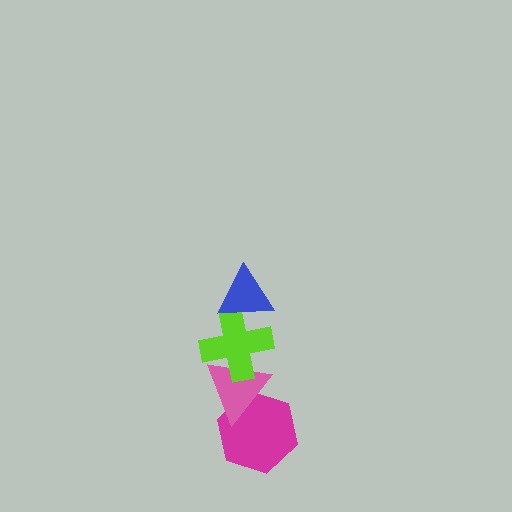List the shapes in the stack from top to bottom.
From top to bottom: the blue triangle, the lime cross, the pink triangle, the magenta hexagon.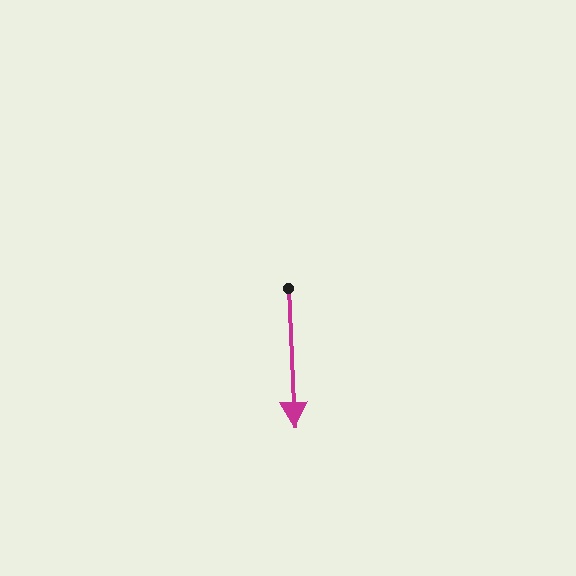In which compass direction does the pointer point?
South.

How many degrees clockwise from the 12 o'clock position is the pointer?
Approximately 177 degrees.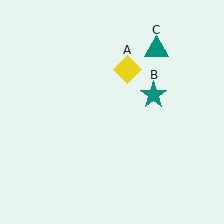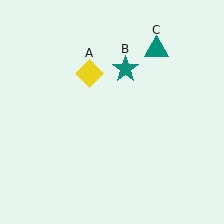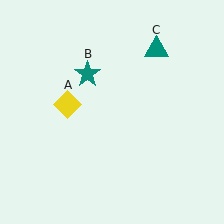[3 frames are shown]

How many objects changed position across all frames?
2 objects changed position: yellow diamond (object A), teal star (object B).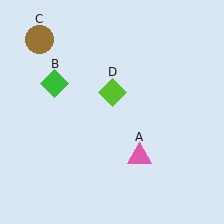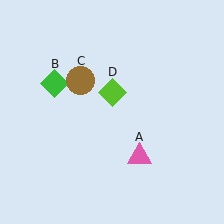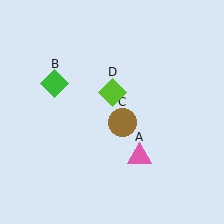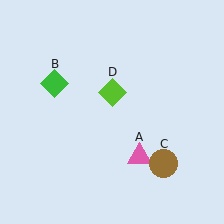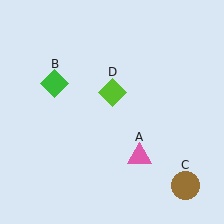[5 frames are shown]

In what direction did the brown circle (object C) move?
The brown circle (object C) moved down and to the right.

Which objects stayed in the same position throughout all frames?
Pink triangle (object A) and green diamond (object B) and lime diamond (object D) remained stationary.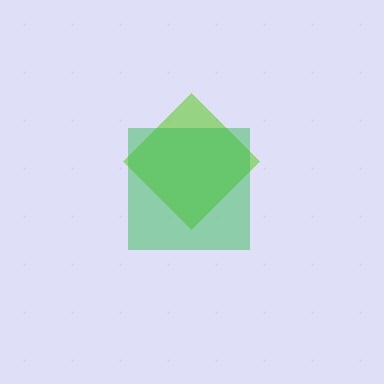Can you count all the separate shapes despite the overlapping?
Yes, there are 2 separate shapes.